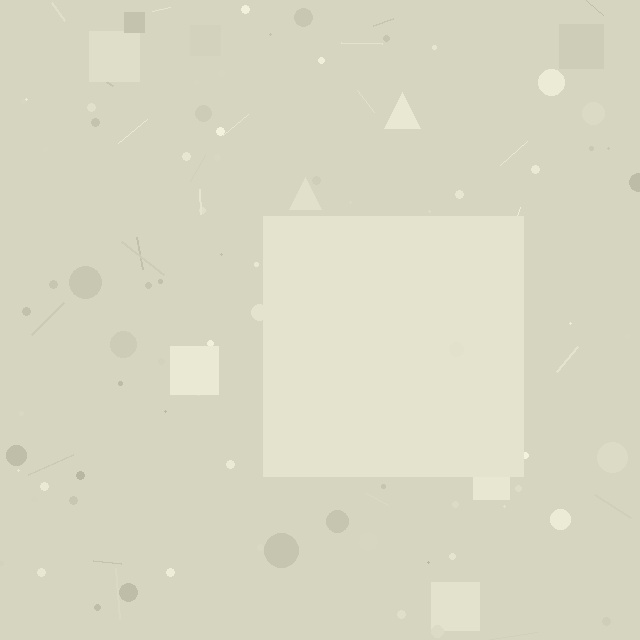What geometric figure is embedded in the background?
A square is embedded in the background.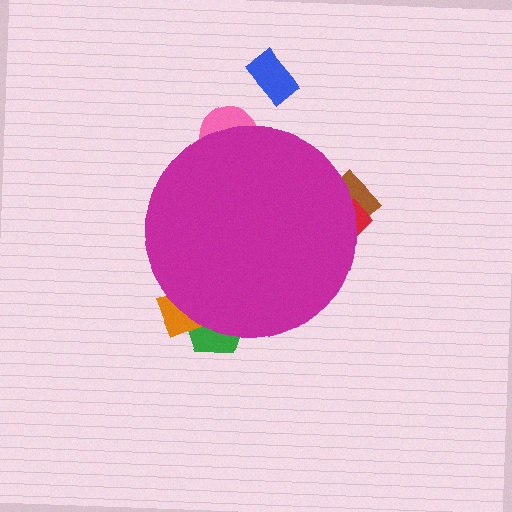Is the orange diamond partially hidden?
Yes, the orange diamond is partially hidden behind the magenta circle.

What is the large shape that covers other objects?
A magenta circle.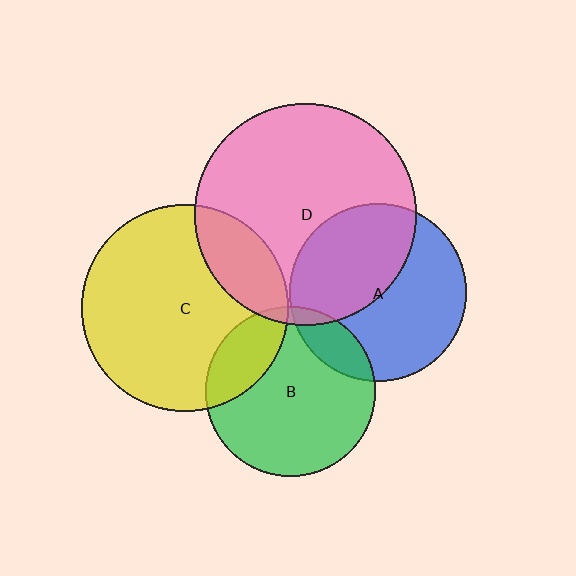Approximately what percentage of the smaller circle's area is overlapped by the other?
Approximately 20%.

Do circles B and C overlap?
Yes.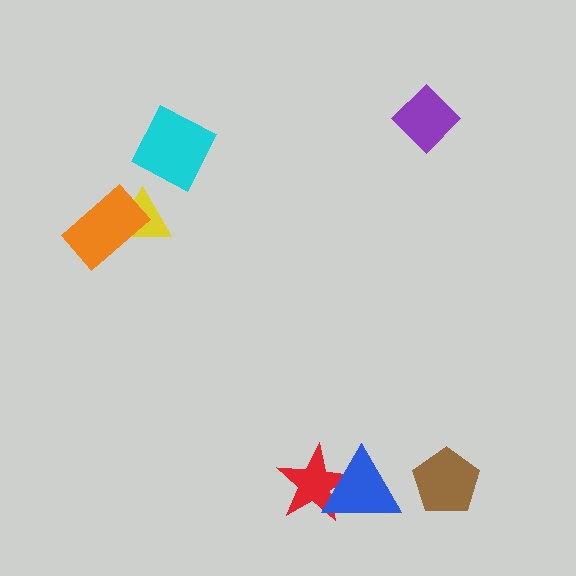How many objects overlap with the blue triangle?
1 object overlaps with the blue triangle.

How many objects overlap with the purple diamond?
0 objects overlap with the purple diamond.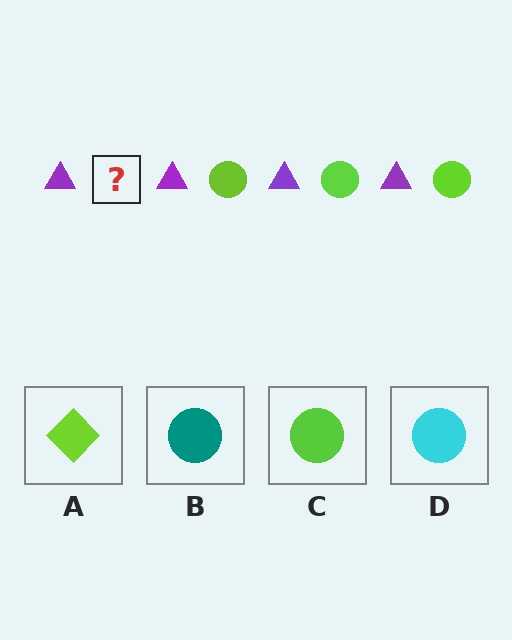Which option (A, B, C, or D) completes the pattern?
C.